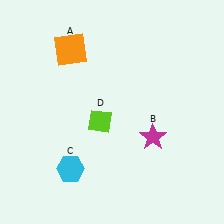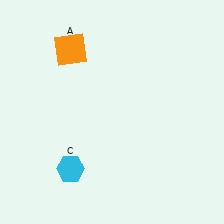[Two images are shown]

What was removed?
The lime diamond (D), the magenta star (B) were removed in Image 2.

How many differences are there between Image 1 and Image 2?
There are 2 differences between the two images.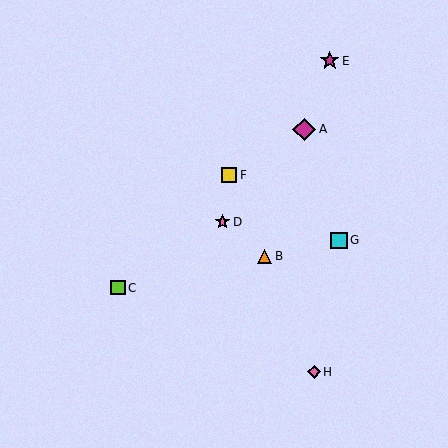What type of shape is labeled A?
Shape A is a magenta diamond.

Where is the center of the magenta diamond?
The center of the magenta diamond is at (304, 129).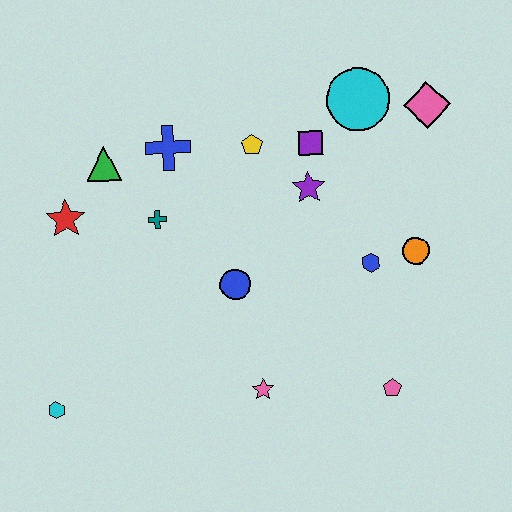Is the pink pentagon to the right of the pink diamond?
No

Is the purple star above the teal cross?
Yes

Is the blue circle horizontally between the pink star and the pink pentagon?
No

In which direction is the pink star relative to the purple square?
The pink star is below the purple square.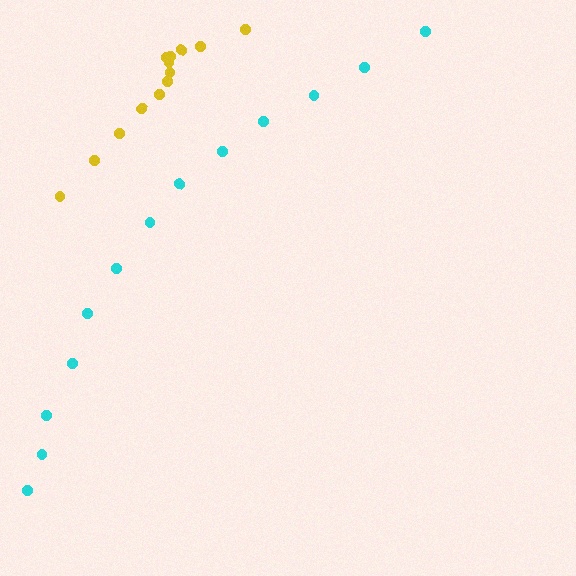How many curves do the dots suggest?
There are 2 distinct paths.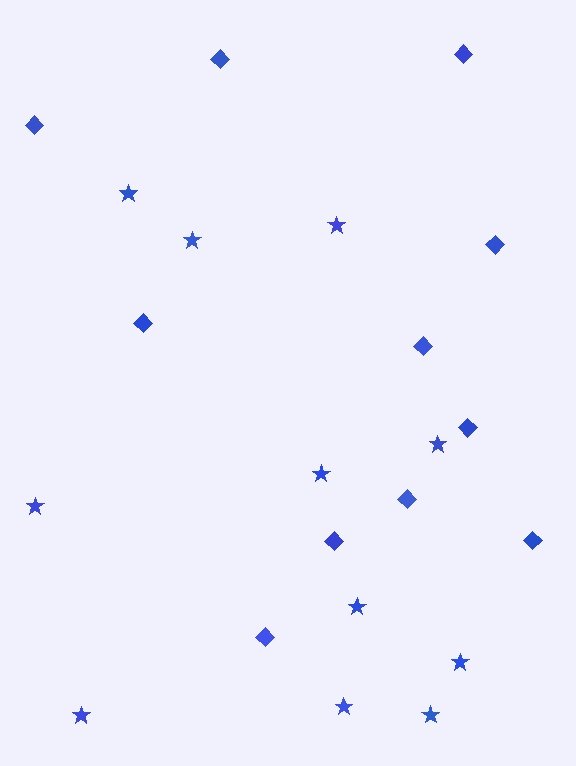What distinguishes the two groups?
There are 2 groups: one group of diamonds (11) and one group of stars (11).